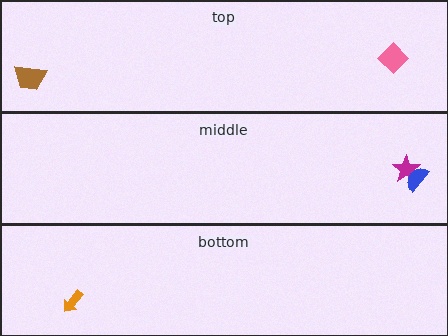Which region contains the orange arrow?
The bottom region.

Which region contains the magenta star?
The middle region.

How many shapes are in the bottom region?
1.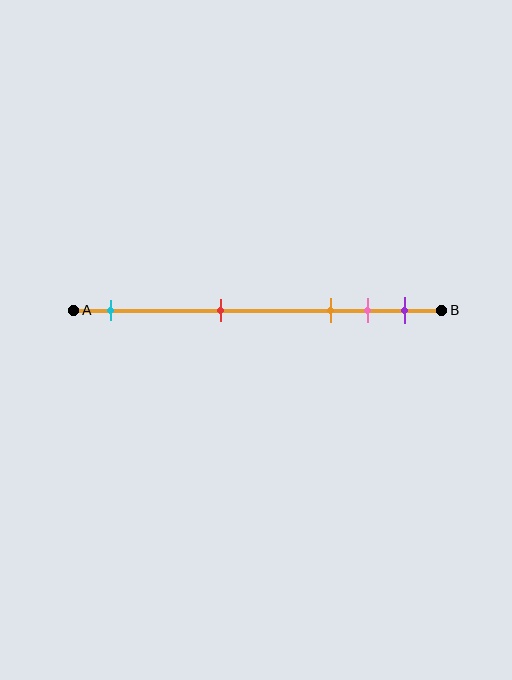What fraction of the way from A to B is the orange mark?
The orange mark is approximately 70% (0.7) of the way from A to B.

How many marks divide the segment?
There are 5 marks dividing the segment.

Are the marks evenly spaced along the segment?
No, the marks are not evenly spaced.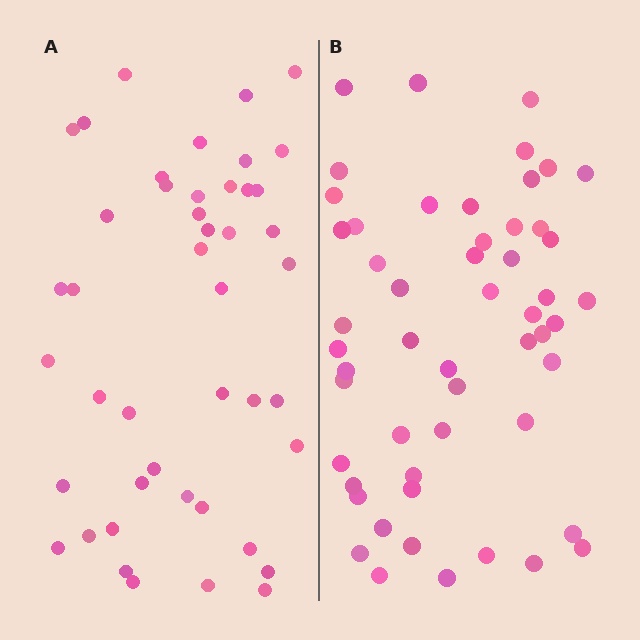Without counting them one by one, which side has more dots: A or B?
Region B (the right region) has more dots.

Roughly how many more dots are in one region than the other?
Region B has roughly 8 or so more dots than region A.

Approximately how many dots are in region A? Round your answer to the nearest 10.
About 40 dots. (The exact count is 45, which rounds to 40.)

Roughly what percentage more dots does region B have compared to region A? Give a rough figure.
About 20% more.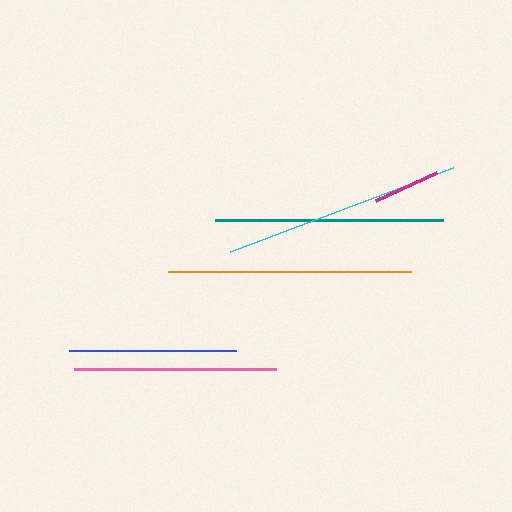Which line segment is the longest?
The orange line is the longest at approximately 244 pixels.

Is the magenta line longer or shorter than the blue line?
The blue line is longer than the magenta line.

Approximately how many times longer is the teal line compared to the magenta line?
The teal line is approximately 3.4 times the length of the magenta line.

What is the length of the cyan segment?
The cyan segment is approximately 239 pixels long.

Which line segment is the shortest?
The magenta line is the shortest at approximately 67 pixels.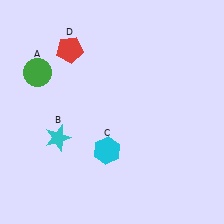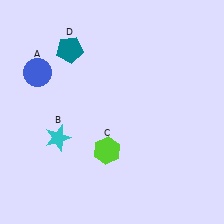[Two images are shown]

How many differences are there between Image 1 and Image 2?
There are 3 differences between the two images.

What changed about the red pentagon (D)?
In Image 1, D is red. In Image 2, it changed to teal.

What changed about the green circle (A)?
In Image 1, A is green. In Image 2, it changed to blue.